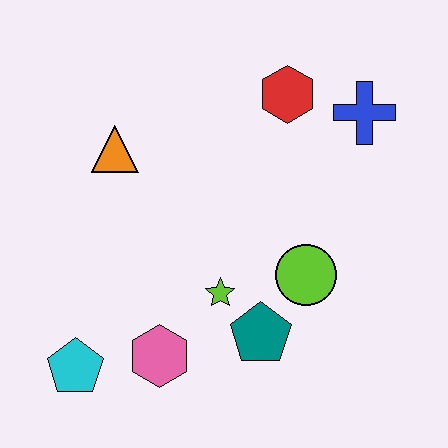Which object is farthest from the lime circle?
The cyan pentagon is farthest from the lime circle.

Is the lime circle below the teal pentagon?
No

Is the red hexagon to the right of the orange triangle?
Yes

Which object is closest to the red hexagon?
The blue cross is closest to the red hexagon.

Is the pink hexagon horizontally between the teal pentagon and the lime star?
No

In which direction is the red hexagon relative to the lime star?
The red hexagon is above the lime star.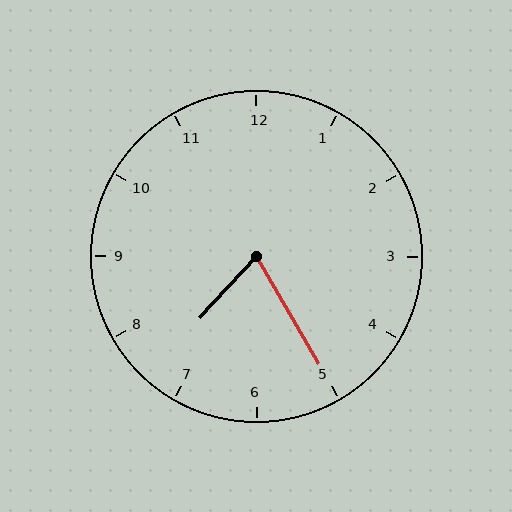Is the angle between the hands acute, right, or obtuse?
It is acute.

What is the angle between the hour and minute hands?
Approximately 72 degrees.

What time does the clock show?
7:25.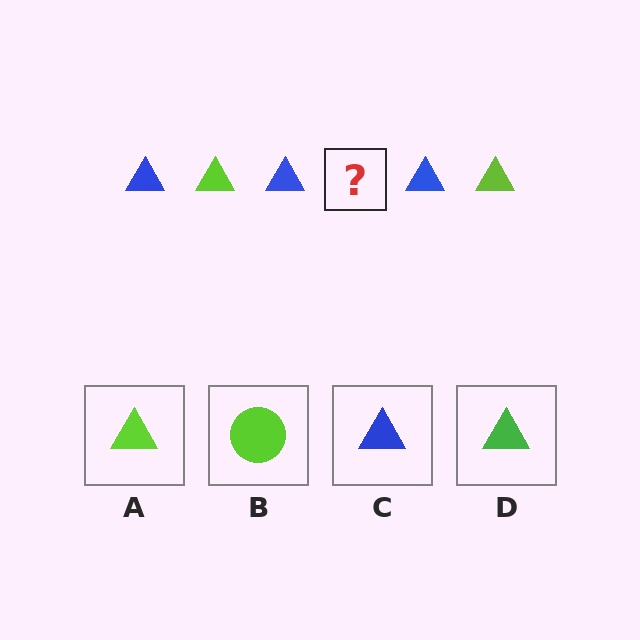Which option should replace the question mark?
Option A.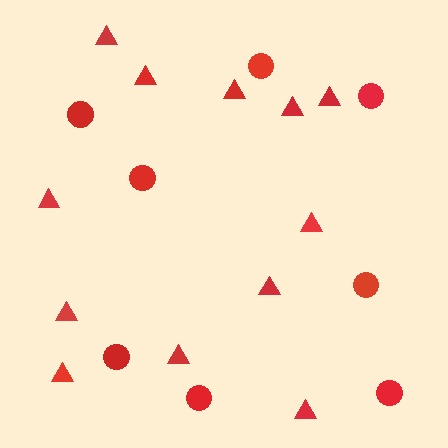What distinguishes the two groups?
There are 2 groups: one group of triangles (12) and one group of circles (8).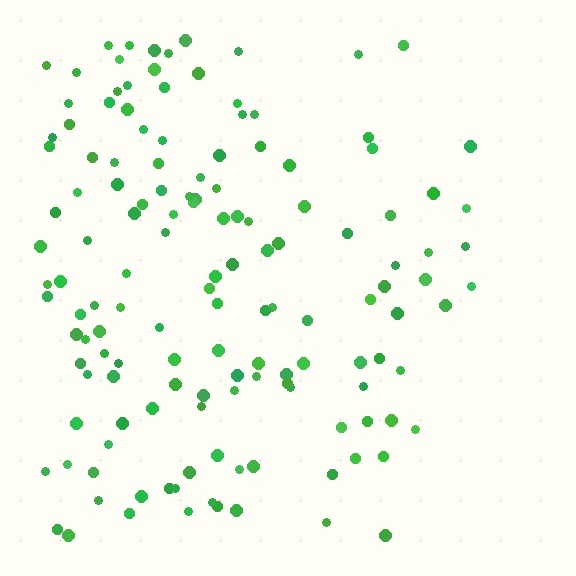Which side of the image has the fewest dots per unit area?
The right.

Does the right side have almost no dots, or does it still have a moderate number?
Still a moderate number, just noticeably fewer than the left.